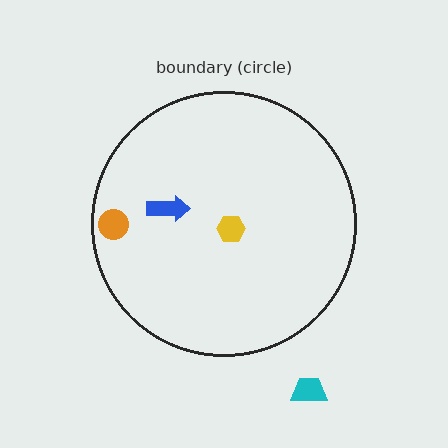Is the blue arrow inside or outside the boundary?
Inside.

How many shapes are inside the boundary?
3 inside, 1 outside.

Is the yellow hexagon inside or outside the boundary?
Inside.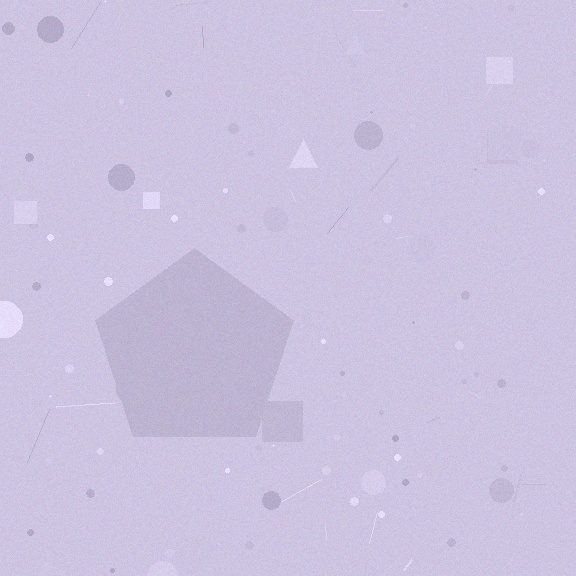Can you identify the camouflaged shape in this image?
The camouflaged shape is a pentagon.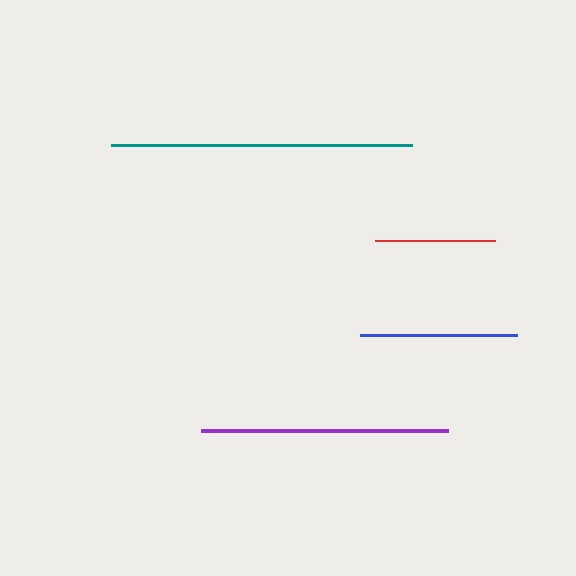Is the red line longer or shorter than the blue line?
The blue line is longer than the red line.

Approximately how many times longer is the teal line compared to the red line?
The teal line is approximately 2.5 times the length of the red line.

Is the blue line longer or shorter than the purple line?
The purple line is longer than the blue line.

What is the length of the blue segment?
The blue segment is approximately 157 pixels long.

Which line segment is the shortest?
The red line is the shortest at approximately 120 pixels.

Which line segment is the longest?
The teal line is the longest at approximately 302 pixels.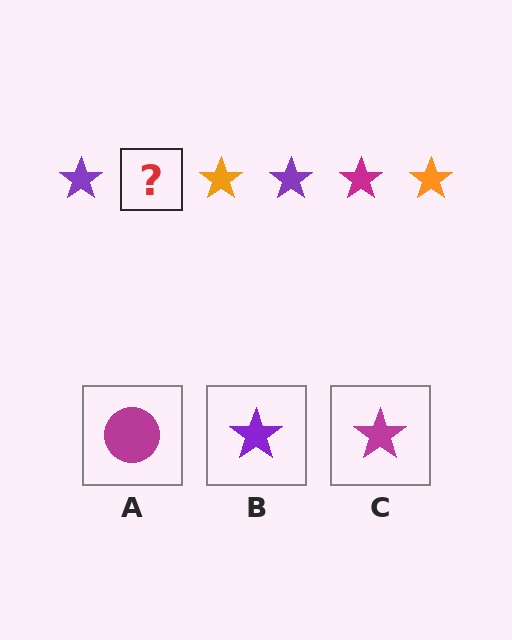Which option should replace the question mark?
Option C.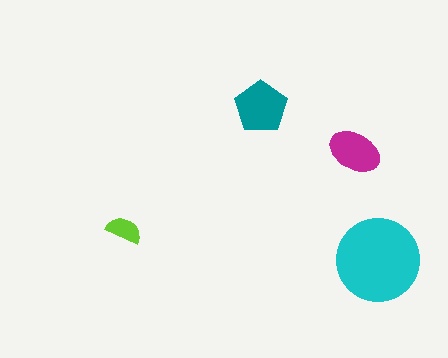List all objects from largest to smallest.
The cyan circle, the teal pentagon, the magenta ellipse, the lime semicircle.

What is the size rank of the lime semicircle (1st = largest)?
4th.